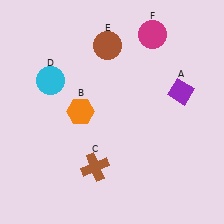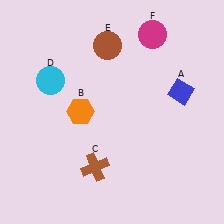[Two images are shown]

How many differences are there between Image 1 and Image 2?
There is 1 difference between the two images.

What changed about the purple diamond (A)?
In Image 1, A is purple. In Image 2, it changed to blue.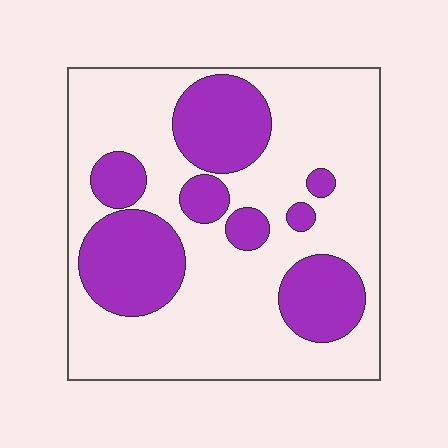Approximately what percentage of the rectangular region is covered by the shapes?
Approximately 30%.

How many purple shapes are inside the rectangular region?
8.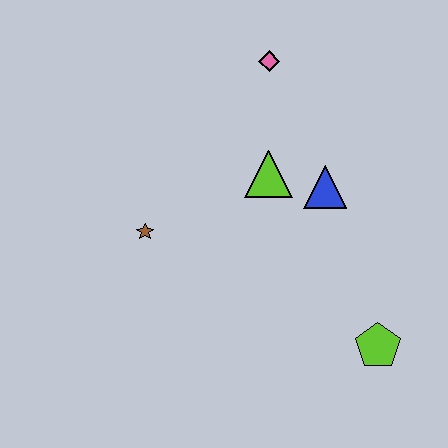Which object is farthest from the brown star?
The lime pentagon is farthest from the brown star.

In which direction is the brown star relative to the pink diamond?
The brown star is below the pink diamond.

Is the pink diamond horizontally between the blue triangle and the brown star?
Yes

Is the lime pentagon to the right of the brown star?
Yes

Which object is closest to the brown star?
The lime triangle is closest to the brown star.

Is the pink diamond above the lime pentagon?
Yes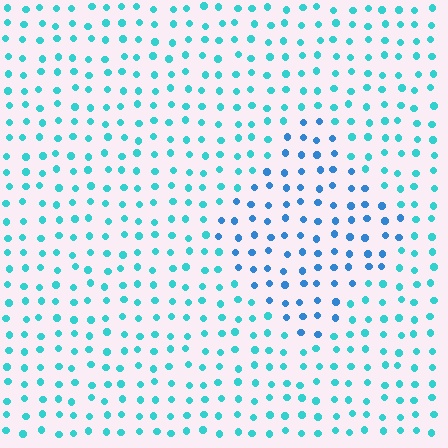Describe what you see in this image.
The image is filled with small cyan elements in a uniform arrangement. A diamond-shaped region is visible where the elements are tinted to a slightly different hue, forming a subtle color boundary.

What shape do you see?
I see a diamond.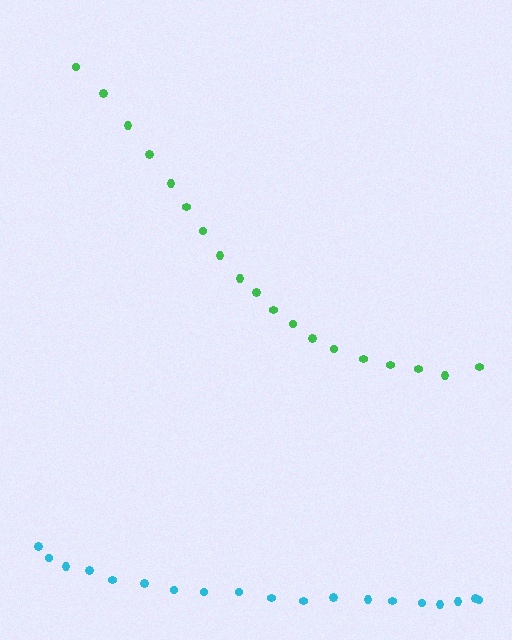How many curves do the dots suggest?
There are 2 distinct paths.